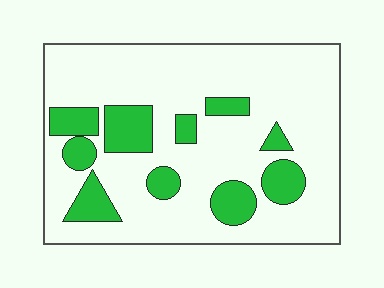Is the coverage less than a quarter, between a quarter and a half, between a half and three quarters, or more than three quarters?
Less than a quarter.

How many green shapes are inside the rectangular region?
10.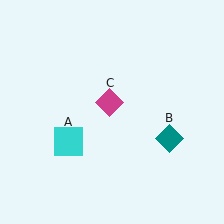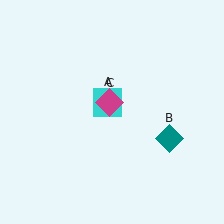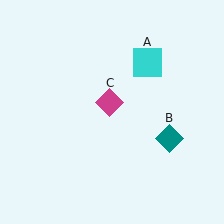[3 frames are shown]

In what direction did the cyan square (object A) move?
The cyan square (object A) moved up and to the right.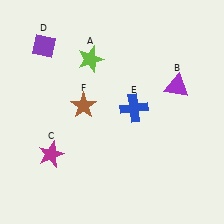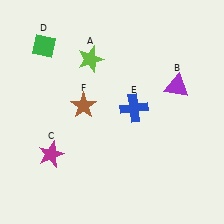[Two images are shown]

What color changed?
The diamond (D) changed from purple in Image 1 to green in Image 2.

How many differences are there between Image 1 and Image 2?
There is 1 difference between the two images.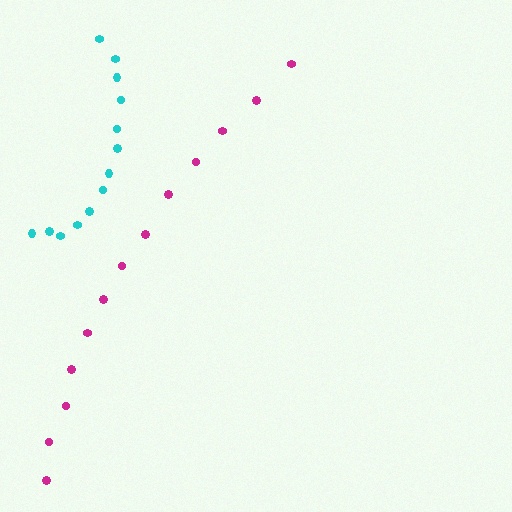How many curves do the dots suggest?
There are 2 distinct paths.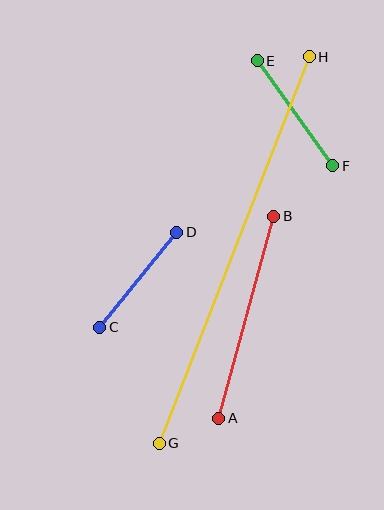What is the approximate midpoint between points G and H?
The midpoint is at approximately (234, 250) pixels.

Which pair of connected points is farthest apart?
Points G and H are farthest apart.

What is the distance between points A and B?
The distance is approximately 209 pixels.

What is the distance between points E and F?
The distance is approximately 129 pixels.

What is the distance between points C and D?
The distance is approximately 122 pixels.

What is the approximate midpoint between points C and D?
The midpoint is at approximately (138, 280) pixels.